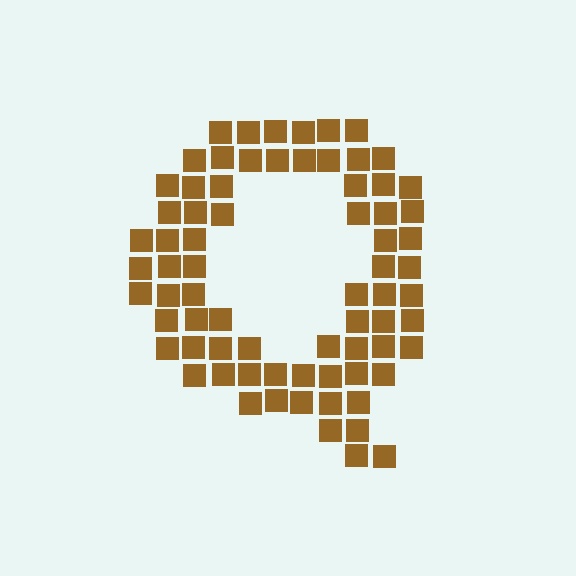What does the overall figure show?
The overall figure shows the letter Q.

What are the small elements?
The small elements are squares.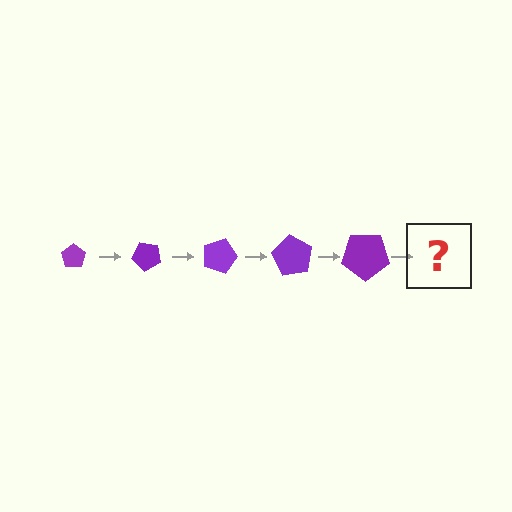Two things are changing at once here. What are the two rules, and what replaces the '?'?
The two rules are that the pentagon grows larger each step and it rotates 45 degrees each step. The '?' should be a pentagon, larger than the previous one and rotated 225 degrees from the start.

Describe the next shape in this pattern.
It should be a pentagon, larger than the previous one and rotated 225 degrees from the start.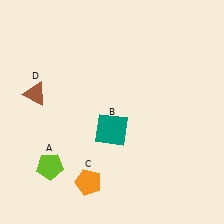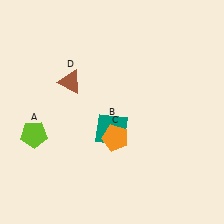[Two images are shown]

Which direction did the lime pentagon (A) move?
The lime pentagon (A) moved up.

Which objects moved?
The objects that moved are: the lime pentagon (A), the orange pentagon (C), the brown triangle (D).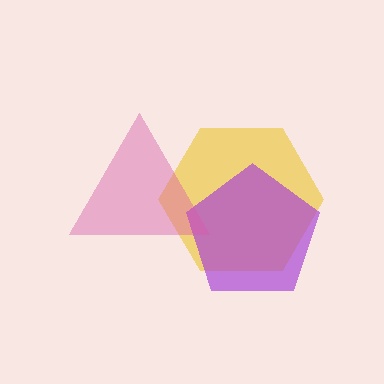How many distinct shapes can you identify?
There are 3 distinct shapes: a yellow hexagon, a purple pentagon, a pink triangle.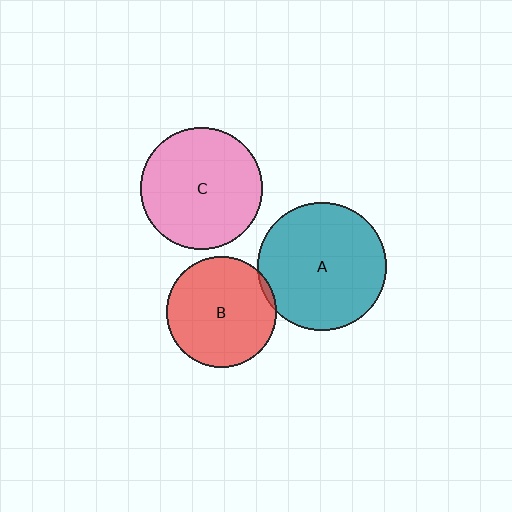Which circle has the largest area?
Circle A (teal).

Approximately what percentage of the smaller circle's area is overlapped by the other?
Approximately 5%.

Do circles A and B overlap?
Yes.